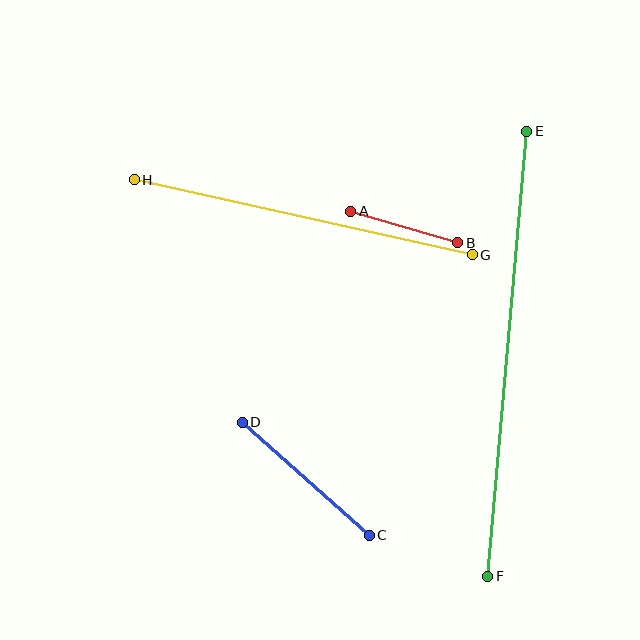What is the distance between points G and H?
The distance is approximately 346 pixels.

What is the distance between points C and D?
The distance is approximately 170 pixels.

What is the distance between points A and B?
The distance is approximately 112 pixels.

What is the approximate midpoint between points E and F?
The midpoint is at approximately (507, 354) pixels.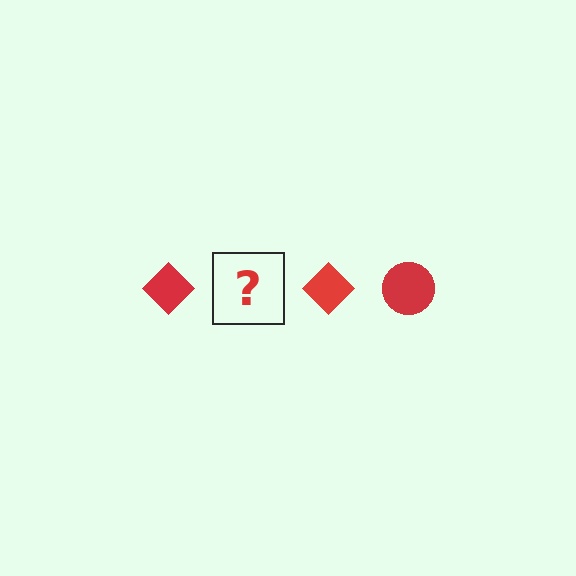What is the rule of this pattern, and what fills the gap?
The rule is that the pattern cycles through diamond, circle shapes in red. The gap should be filled with a red circle.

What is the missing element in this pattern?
The missing element is a red circle.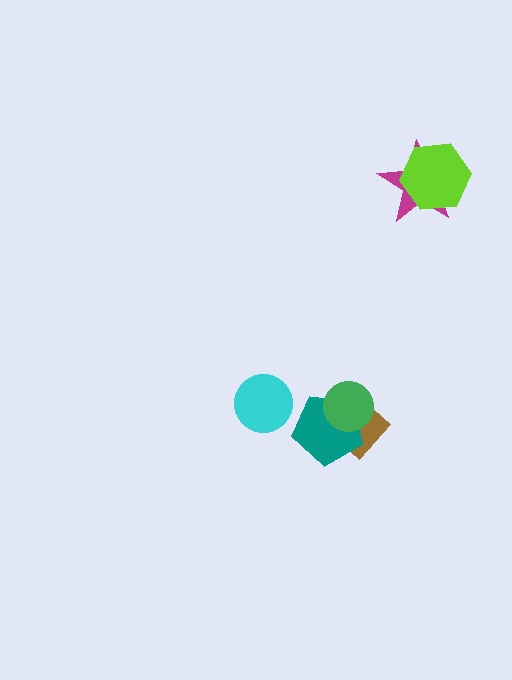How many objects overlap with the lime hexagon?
1 object overlaps with the lime hexagon.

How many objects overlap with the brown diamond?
2 objects overlap with the brown diamond.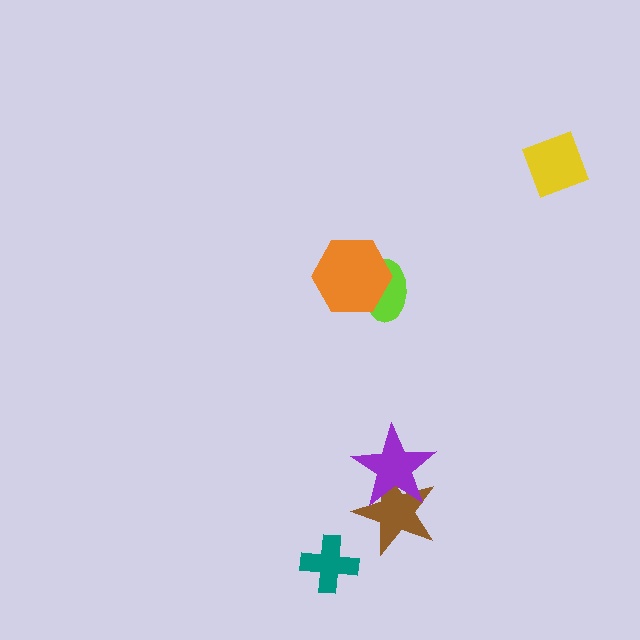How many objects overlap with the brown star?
1 object overlaps with the brown star.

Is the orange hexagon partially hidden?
No, no other shape covers it.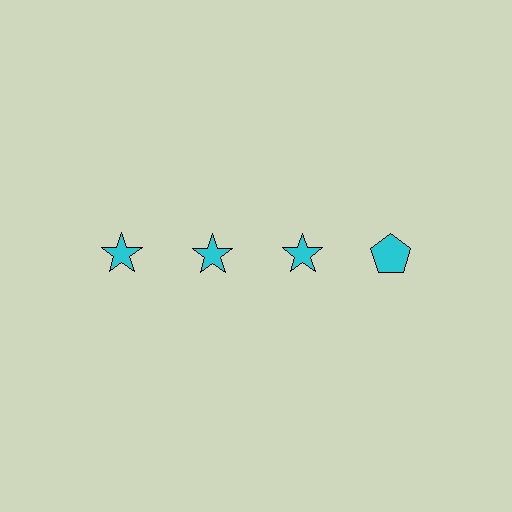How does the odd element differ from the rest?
It has a different shape: pentagon instead of star.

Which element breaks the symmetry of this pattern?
The cyan pentagon in the top row, second from right column breaks the symmetry. All other shapes are cyan stars.